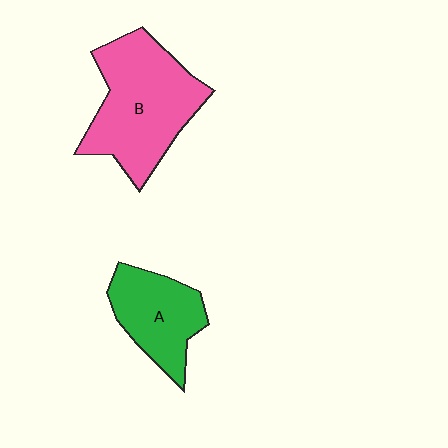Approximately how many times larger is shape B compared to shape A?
Approximately 1.6 times.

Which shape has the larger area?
Shape B (pink).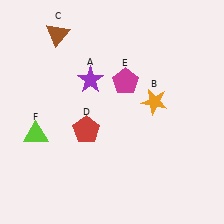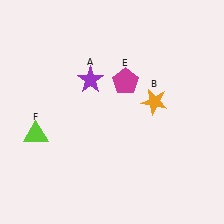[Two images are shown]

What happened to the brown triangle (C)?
The brown triangle (C) was removed in Image 2. It was in the top-left area of Image 1.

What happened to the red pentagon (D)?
The red pentagon (D) was removed in Image 2. It was in the bottom-left area of Image 1.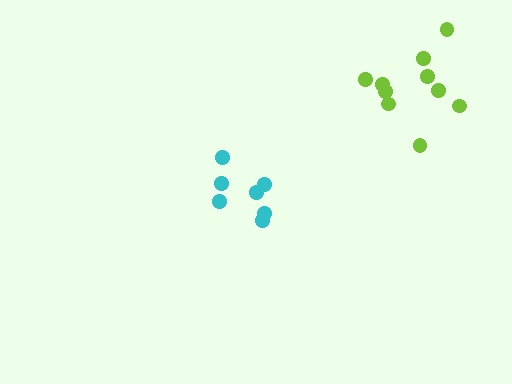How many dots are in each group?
Group 1: 10 dots, Group 2: 7 dots (17 total).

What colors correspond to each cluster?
The clusters are colored: lime, cyan.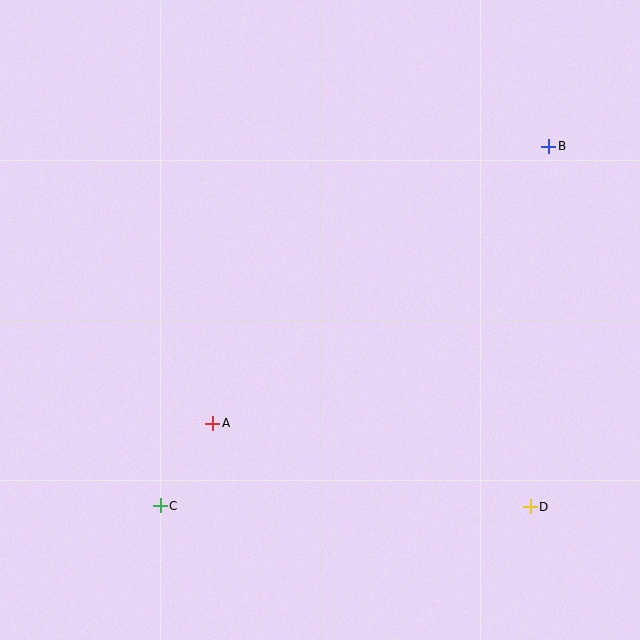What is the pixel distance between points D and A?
The distance between D and A is 329 pixels.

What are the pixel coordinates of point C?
Point C is at (160, 506).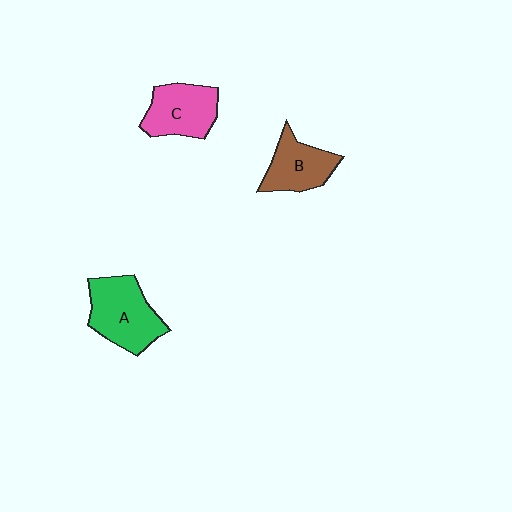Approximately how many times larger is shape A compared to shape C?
Approximately 1.2 times.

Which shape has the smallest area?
Shape B (brown).